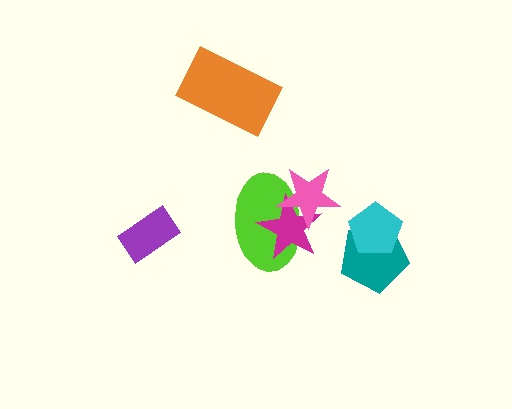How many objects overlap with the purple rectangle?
0 objects overlap with the purple rectangle.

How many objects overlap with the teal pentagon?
1 object overlaps with the teal pentagon.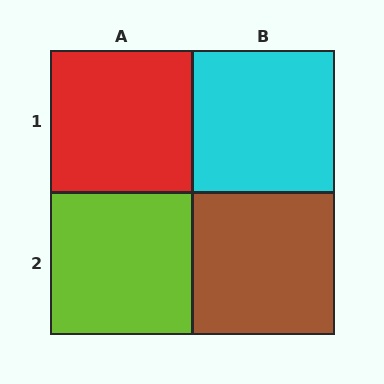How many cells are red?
1 cell is red.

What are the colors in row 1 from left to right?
Red, cyan.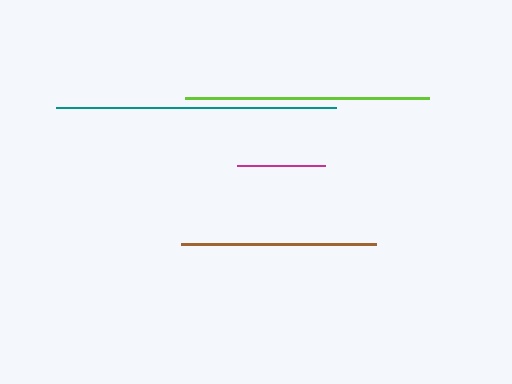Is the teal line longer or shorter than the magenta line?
The teal line is longer than the magenta line.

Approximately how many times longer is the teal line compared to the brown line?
The teal line is approximately 1.4 times the length of the brown line.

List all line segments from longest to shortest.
From longest to shortest: teal, lime, brown, magenta.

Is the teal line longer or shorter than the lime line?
The teal line is longer than the lime line.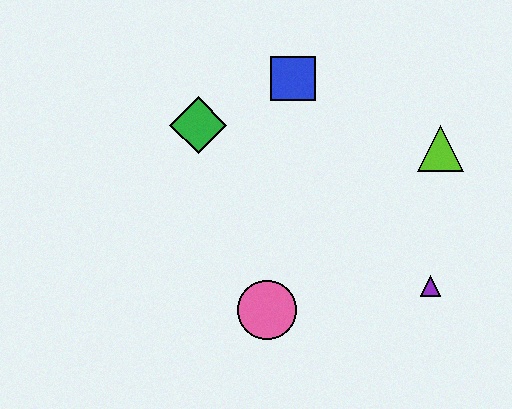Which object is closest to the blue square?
The green diamond is closest to the blue square.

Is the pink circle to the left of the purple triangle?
Yes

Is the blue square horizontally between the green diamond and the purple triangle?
Yes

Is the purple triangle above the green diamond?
No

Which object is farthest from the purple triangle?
The green diamond is farthest from the purple triangle.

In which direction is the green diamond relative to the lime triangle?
The green diamond is to the left of the lime triangle.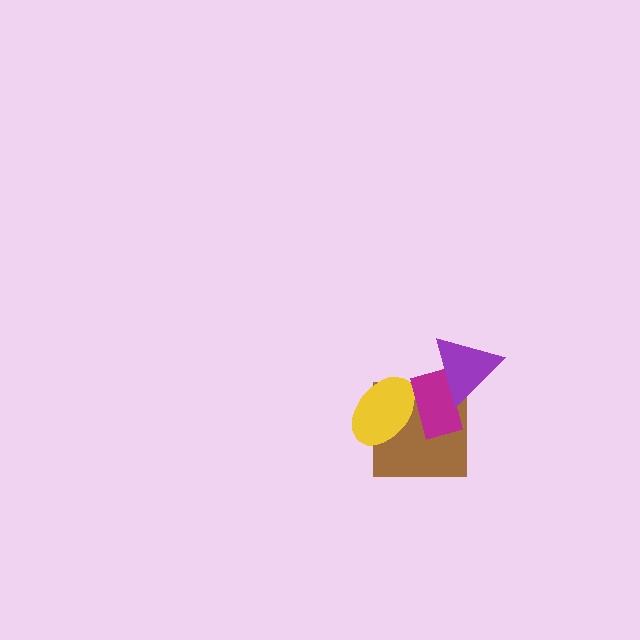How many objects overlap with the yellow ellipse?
2 objects overlap with the yellow ellipse.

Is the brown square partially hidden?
Yes, it is partially covered by another shape.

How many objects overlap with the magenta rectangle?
3 objects overlap with the magenta rectangle.